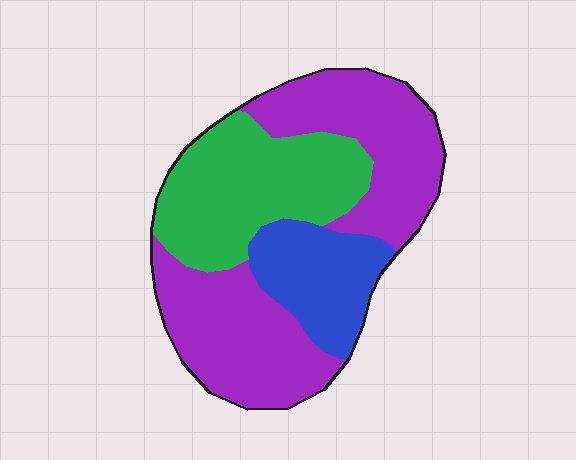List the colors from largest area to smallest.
From largest to smallest: purple, green, blue.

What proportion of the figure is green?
Green covers 31% of the figure.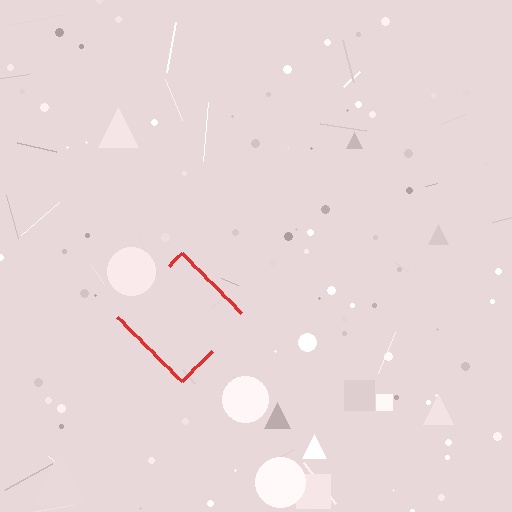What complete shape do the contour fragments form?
The contour fragments form a diamond.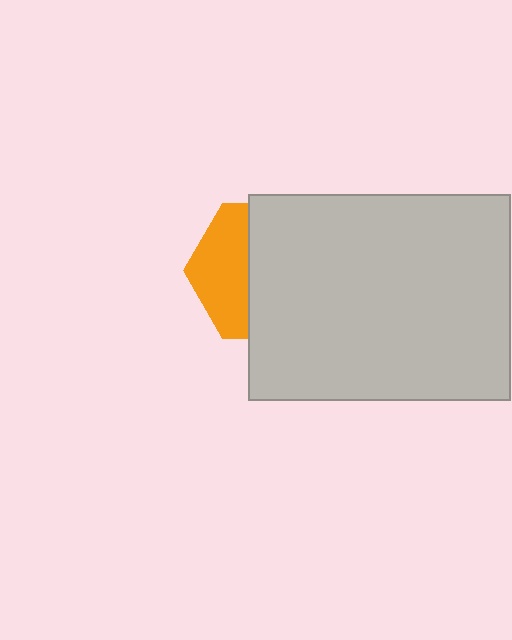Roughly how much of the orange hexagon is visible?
A small part of it is visible (roughly 38%).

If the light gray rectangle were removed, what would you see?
You would see the complete orange hexagon.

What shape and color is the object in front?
The object in front is a light gray rectangle.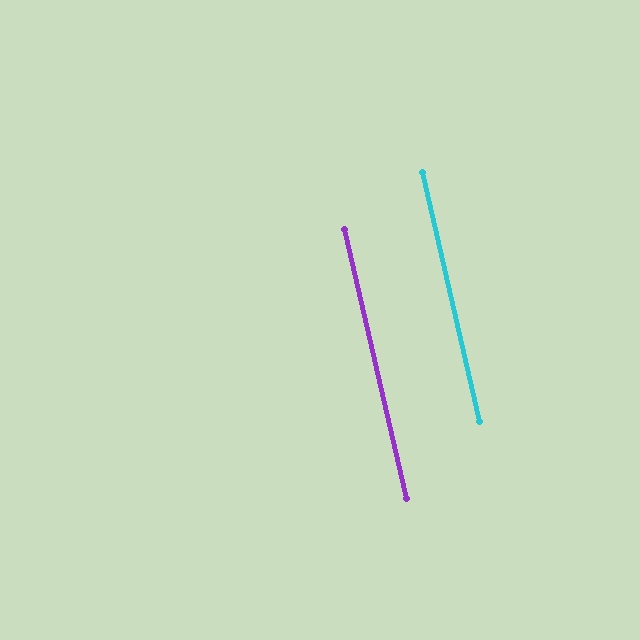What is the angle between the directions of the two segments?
Approximately 0 degrees.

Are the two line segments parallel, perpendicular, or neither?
Parallel — their directions differ by only 0.0°.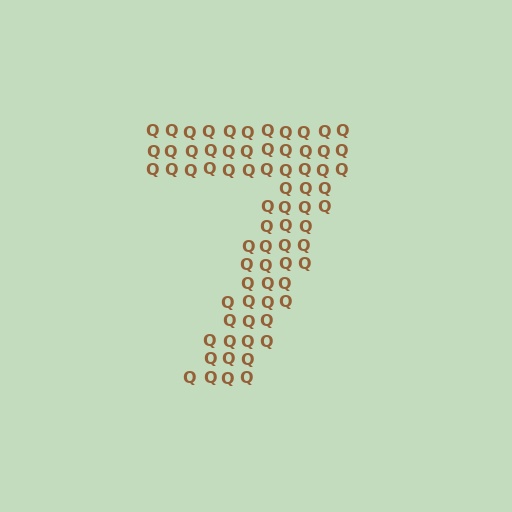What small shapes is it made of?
It is made of small letter Q's.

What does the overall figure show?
The overall figure shows the digit 7.